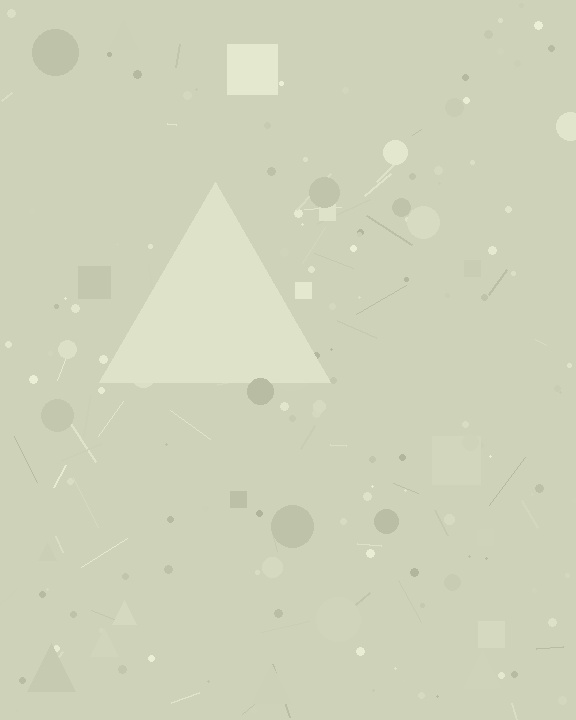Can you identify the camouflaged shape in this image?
The camouflaged shape is a triangle.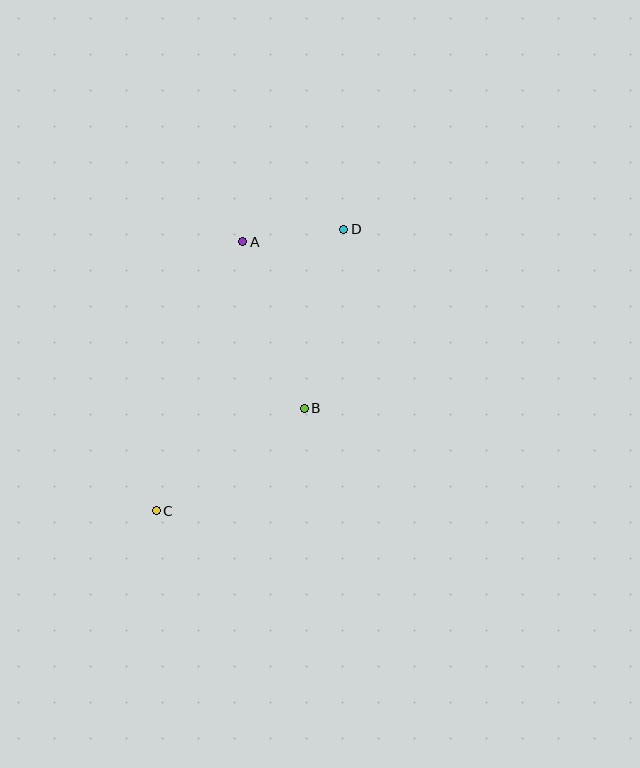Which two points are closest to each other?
Points A and D are closest to each other.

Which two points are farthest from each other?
Points C and D are farthest from each other.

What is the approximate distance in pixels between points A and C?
The distance between A and C is approximately 283 pixels.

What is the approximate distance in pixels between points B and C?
The distance between B and C is approximately 180 pixels.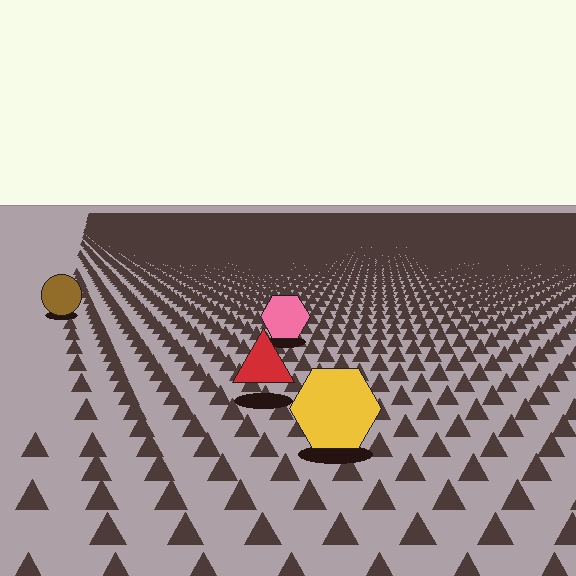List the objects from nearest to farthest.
From nearest to farthest: the yellow hexagon, the red triangle, the pink hexagon, the brown circle.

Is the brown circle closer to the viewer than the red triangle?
No. The red triangle is closer — you can tell from the texture gradient: the ground texture is coarser near it.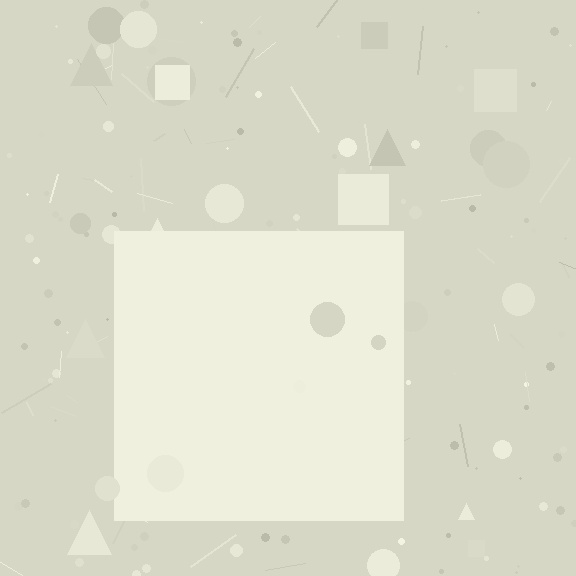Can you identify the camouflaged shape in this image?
The camouflaged shape is a square.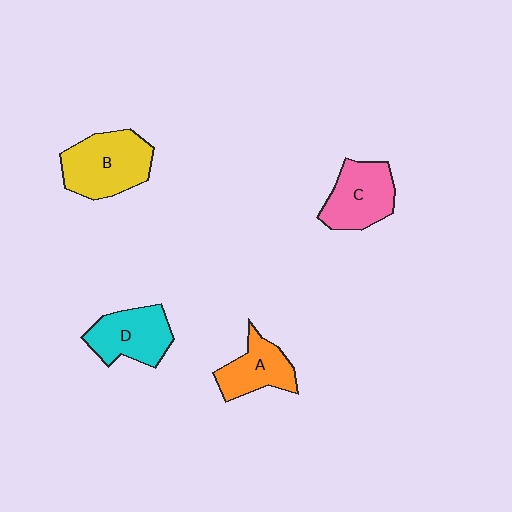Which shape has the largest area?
Shape B (yellow).